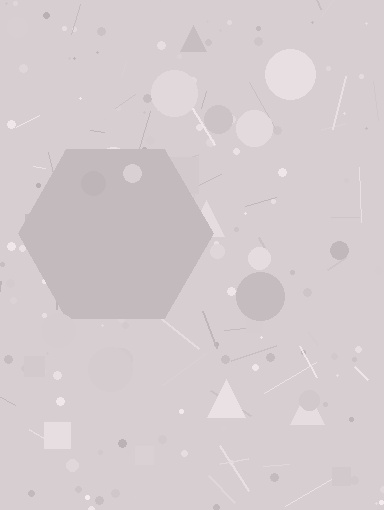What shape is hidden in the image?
A hexagon is hidden in the image.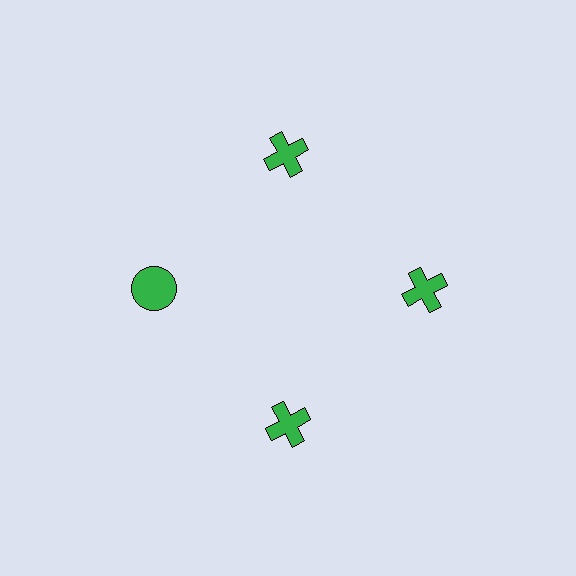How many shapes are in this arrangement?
There are 4 shapes arranged in a ring pattern.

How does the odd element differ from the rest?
It has a different shape: circle instead of cross.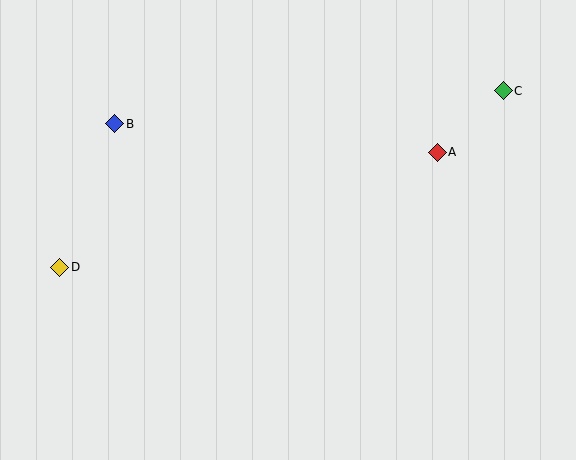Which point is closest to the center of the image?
Point A at (437, 152) is closest to the center.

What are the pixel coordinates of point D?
Point D is at (60, 267).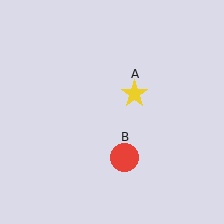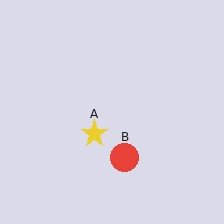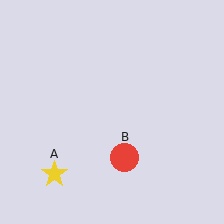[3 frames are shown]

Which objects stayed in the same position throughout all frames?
Red circle (object B) remained stationary.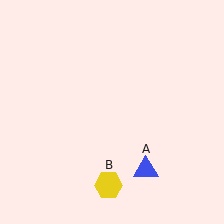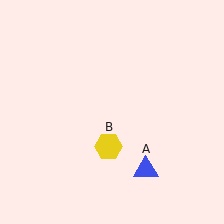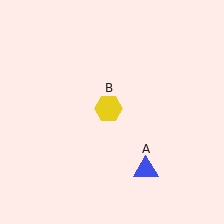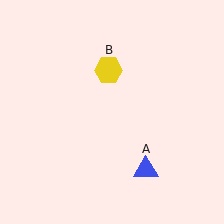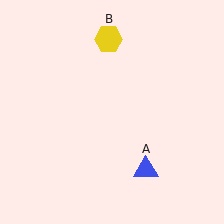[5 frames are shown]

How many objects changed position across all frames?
1 object changed position: yellow hexagon (object B).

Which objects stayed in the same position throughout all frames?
Blue triangle (object A) remained stationary.